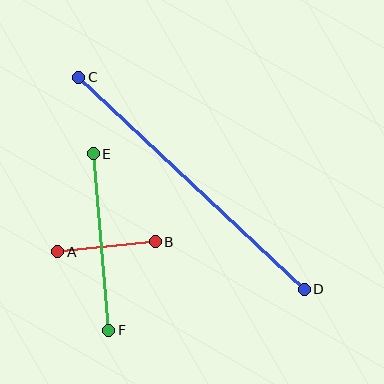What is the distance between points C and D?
The distance is approximately 309 pixels.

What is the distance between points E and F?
The distance is approximately 177 pixels.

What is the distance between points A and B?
The distance is approximately 98 pixels.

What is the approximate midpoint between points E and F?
The midpoint is at approximately (101, 242) pixels.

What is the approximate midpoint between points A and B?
The midpoint is at approximately (107, 247) pixels.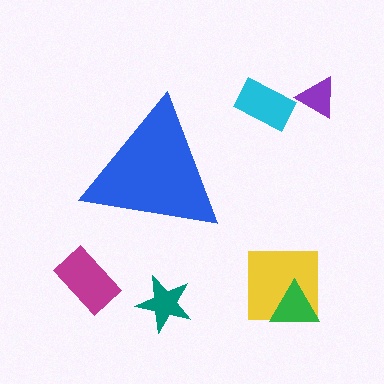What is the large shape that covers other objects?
A blue triangle.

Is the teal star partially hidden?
No, the teal star is fully visible.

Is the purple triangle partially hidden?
No, the purple triangle is fully visible.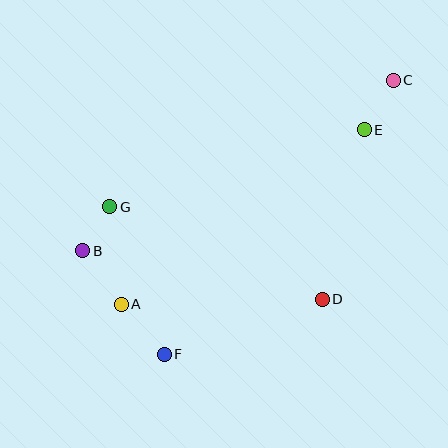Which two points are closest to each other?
Points B and G are closest to each other.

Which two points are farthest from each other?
Points C and F are farthest from each other.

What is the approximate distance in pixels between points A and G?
The distance between A and G is approximately 98 pixels.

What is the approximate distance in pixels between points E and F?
The distance between E and F is approximately 300 pixels.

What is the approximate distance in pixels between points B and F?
The distance between B and F is approximately 131 pixels.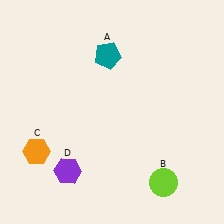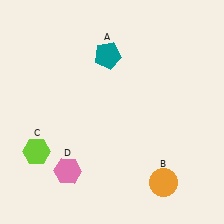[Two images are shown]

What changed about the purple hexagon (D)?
In Image 1, D is purple. In Image 2, it changed to pink.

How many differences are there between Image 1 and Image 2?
There are 3 differences between the two images.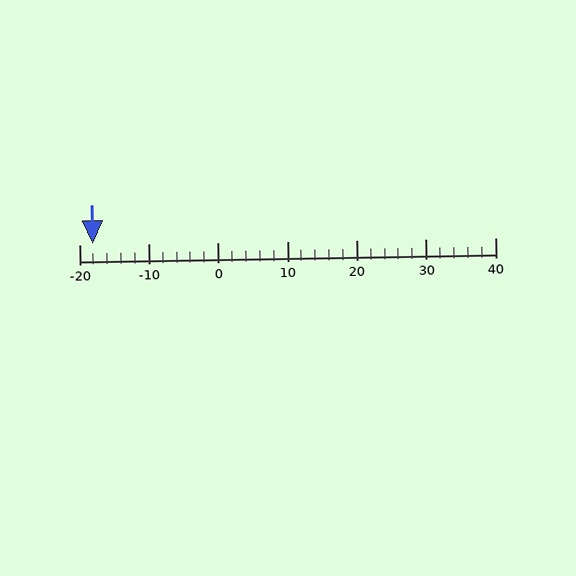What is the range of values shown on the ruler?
The ruler shows values from -20 to 40.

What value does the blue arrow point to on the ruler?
The blue arrow points to approximately -18.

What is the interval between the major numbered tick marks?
The major tick marks are spaced 10 units apart.